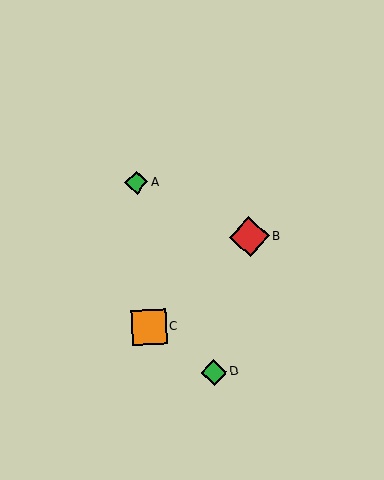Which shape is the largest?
The red diamond (labeled B) is the largest.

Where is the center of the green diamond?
The center of the green diamond is at (214, 373).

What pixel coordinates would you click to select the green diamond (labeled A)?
Click at (136, 182) to select the green diamond A.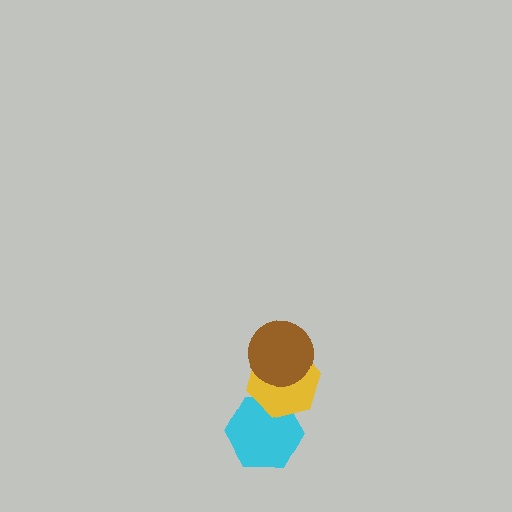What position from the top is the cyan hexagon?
The cyan hexagon is 3rd from the top.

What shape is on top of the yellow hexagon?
The brown circle is on top of the yellow hexagon.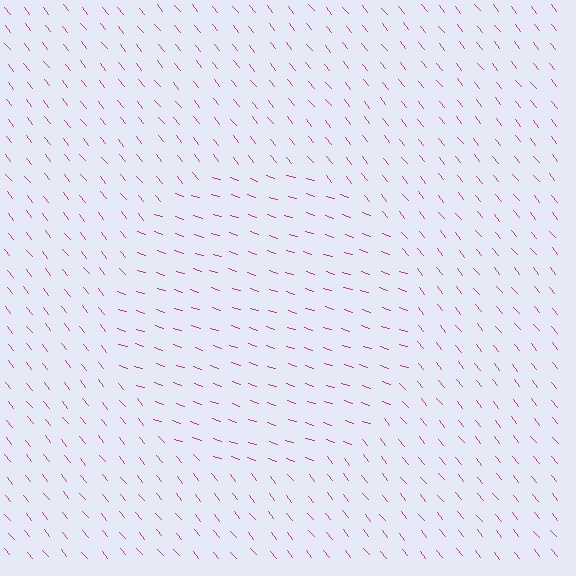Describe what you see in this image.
The image is filled with small magenta line segments. A circle region in the image has lines oriented differently from the surrounding lines, creating a visible texture boundary.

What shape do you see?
I see a circle.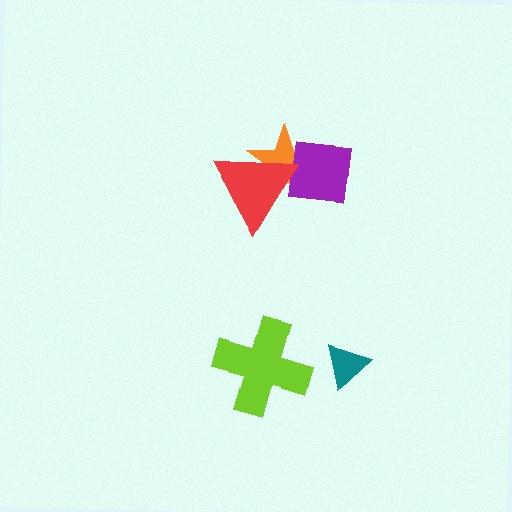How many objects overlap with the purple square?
2 objects overlap with the purple square.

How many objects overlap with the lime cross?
0 objects overlap with the lime cross.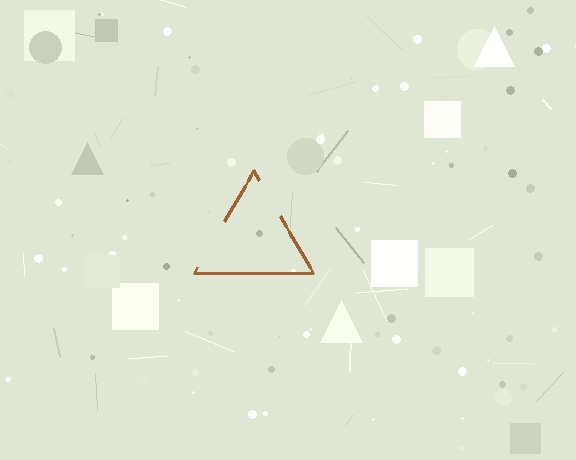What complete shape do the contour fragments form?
The contour fragments form a triangle.